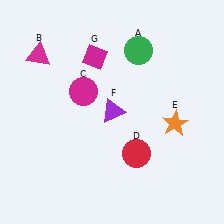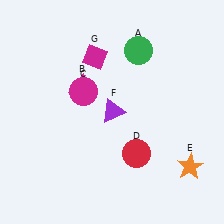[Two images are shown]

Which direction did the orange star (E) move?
The orange star (E) moved down.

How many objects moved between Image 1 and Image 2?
2 objects moved between the two images.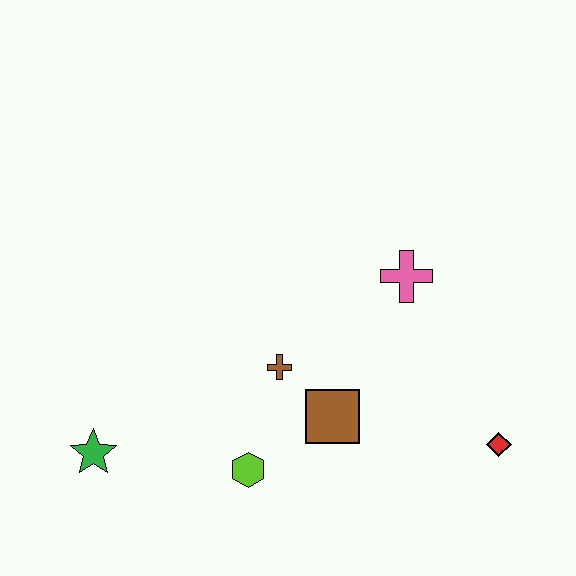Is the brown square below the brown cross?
Yes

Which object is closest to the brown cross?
The brown square is closest to the brown cross.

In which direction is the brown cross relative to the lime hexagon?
The brown cross is above the lime hexagon.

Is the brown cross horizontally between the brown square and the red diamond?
No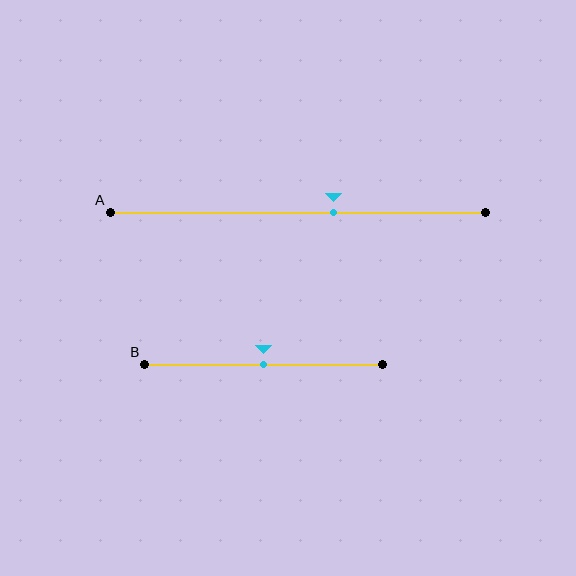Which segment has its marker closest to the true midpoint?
Segment B has its marker closest to the true midpoint.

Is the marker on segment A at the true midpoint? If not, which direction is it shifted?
No, the marker on segment A is shifted to the right by about 9% of the segment length.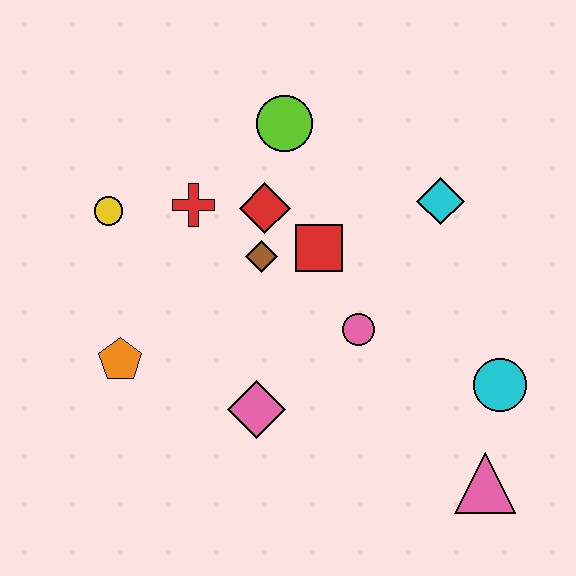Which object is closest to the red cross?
The red diamond is closest to the red cross.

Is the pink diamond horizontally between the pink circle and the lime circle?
No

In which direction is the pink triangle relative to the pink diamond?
The pink triangle is to the right of the pink diamond.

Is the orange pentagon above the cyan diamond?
No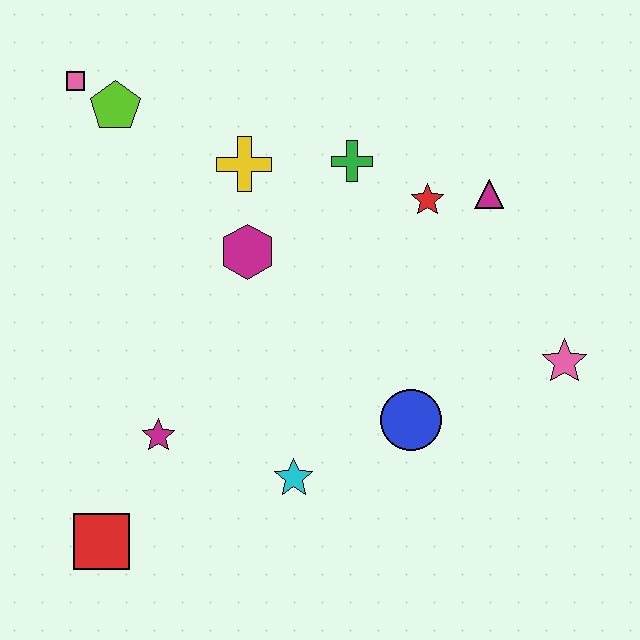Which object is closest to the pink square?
The lime pentagon is closest to the pink square.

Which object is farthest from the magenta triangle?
The red square is farthest from the magenta triangle.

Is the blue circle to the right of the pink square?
Yes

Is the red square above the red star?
No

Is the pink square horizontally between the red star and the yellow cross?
No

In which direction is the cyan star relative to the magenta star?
The cyan star is to the right of the magenta star.